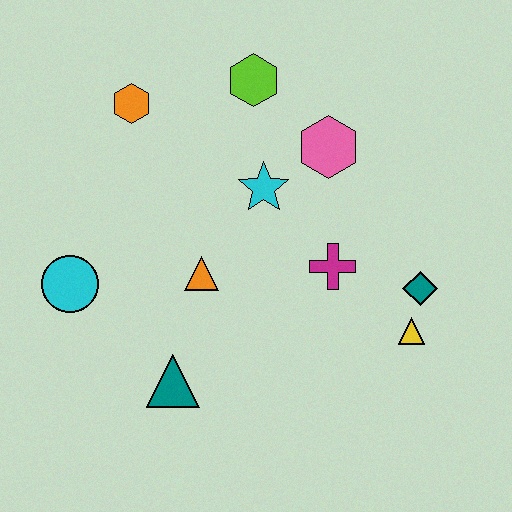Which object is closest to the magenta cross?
The teal diamond is closest to the magenta cross.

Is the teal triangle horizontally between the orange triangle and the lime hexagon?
No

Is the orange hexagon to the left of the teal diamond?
Yes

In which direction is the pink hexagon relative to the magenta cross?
The pink hexagon is above the magenta cross.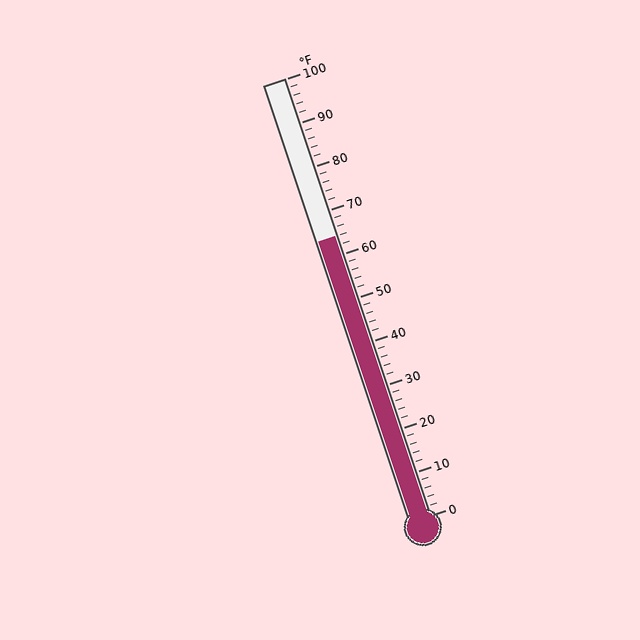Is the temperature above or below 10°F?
The temperature is above 10°F.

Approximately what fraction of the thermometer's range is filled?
The thermometer is filled to approximately 65% of its range.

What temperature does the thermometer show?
The thermometer shows approximately 64°F.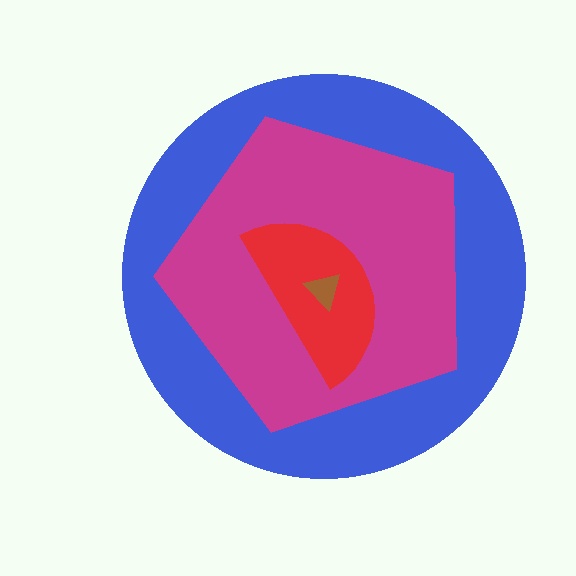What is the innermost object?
The brown triangle.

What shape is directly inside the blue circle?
The magenta pentagon.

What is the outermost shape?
The blue circle.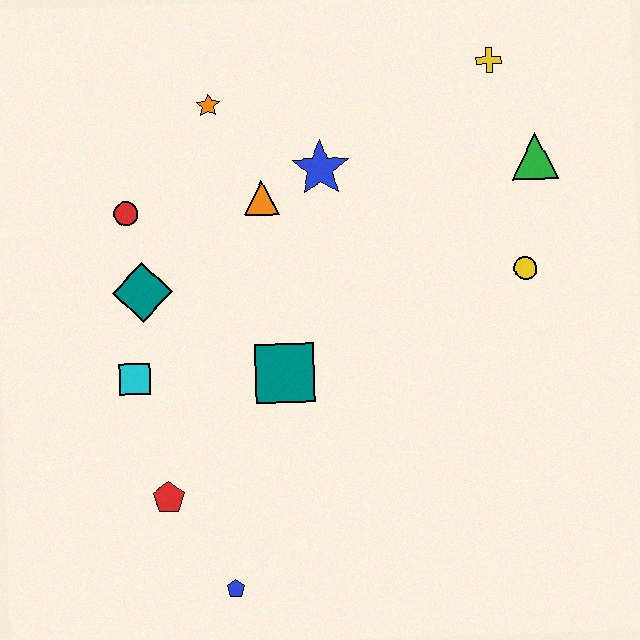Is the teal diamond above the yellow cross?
No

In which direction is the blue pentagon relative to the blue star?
The blue pentagon is below the blue star.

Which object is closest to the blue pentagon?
The red pentagon is closest to the blue pentagon.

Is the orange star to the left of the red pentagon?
No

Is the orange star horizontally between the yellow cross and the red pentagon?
Yes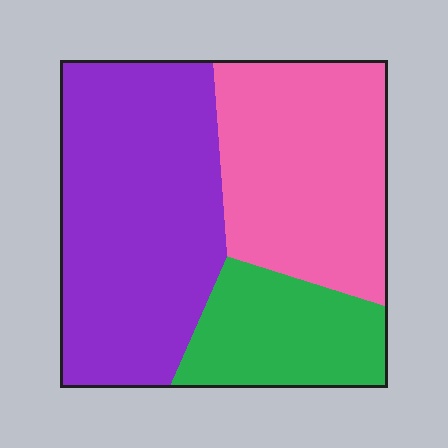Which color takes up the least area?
Green, at roughly 20%.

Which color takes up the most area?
Purple, at roughly 45%.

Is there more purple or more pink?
Purple.